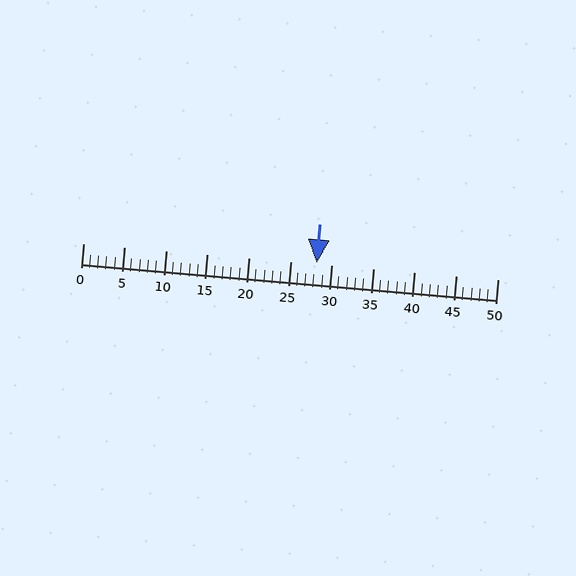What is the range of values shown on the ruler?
The ruler shows values from 0 to 50.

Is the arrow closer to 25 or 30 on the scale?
The arrow is closer to 30.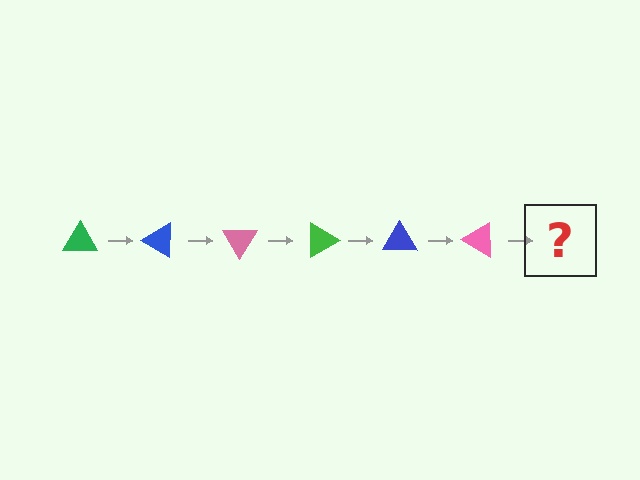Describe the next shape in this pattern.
It should be a green triangle, rotated 180 degrees from the start.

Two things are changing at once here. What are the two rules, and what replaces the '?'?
The two rules are that it rotates 30 degrees each step and the color cycles through green, blue, and pink. The '?' should be a green triangle, rotated 180 degrees from the start.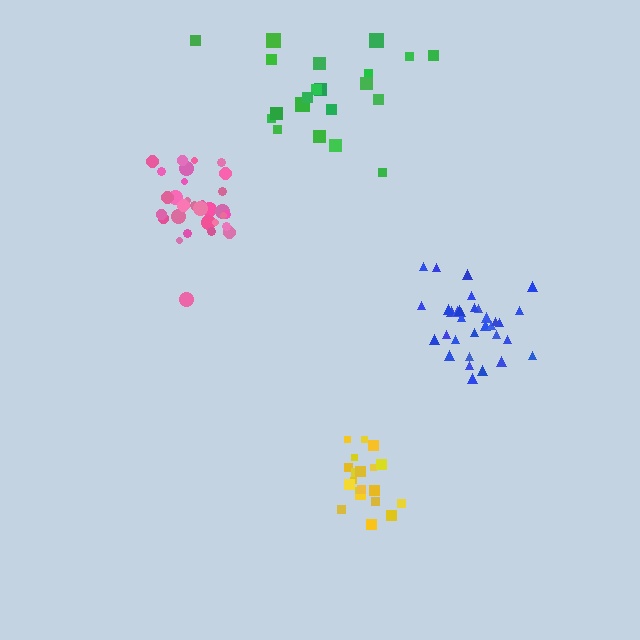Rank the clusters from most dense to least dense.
pink, blue, yellow, green.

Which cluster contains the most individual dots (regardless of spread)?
Pink (35).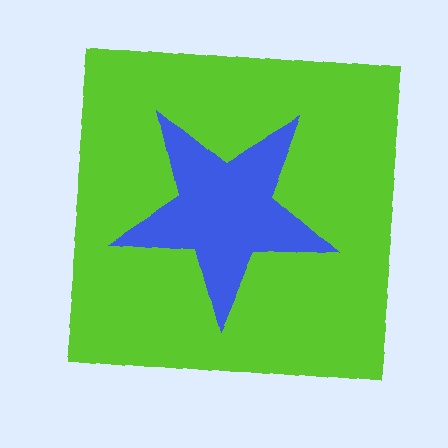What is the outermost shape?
The lime square.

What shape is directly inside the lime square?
The blue star.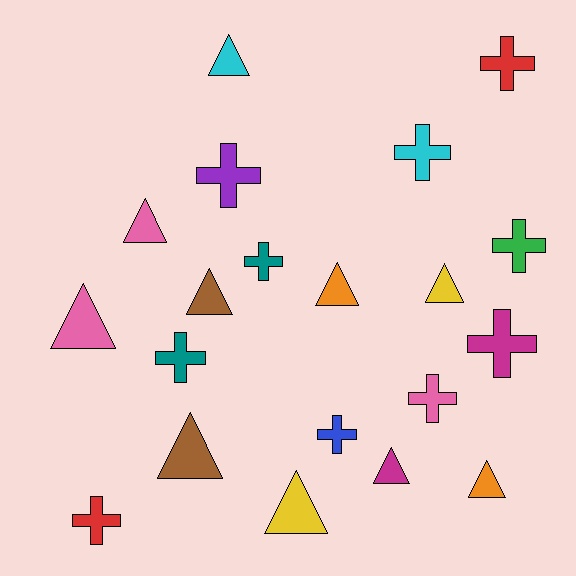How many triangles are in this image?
There are 10 triangles.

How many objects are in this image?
There are 20 objects.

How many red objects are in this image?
There are 2 red objects.